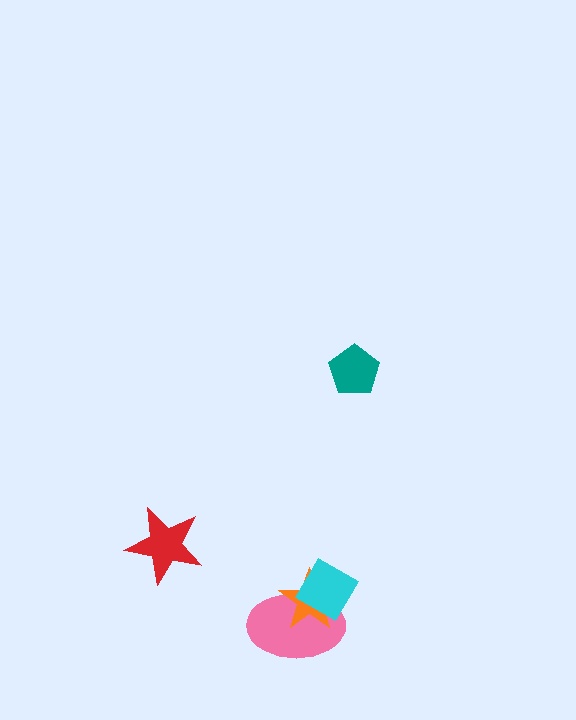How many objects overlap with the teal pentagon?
0 objects overlap with the teal pentagon.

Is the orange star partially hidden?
Yes, it is partially covered by another shape.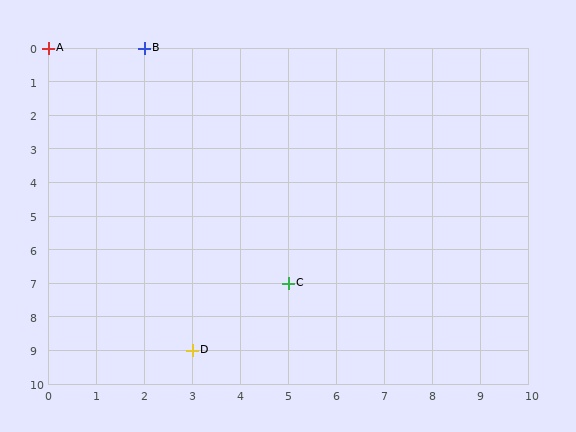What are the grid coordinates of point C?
Point C is at grid coordinates (5, 7).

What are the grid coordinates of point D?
Point D is at grid coordinates (3, 9).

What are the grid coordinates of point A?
Point A is at grid coordinates (0, 0).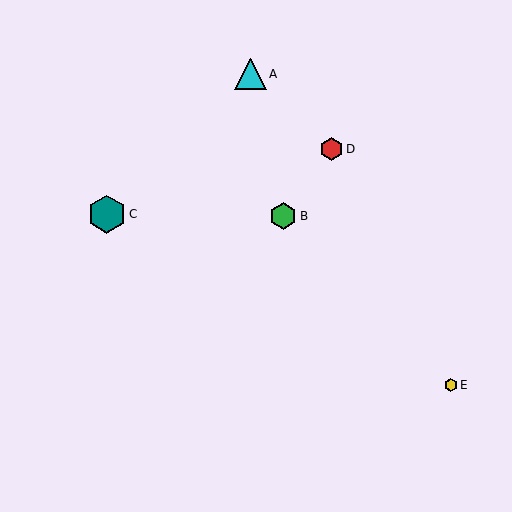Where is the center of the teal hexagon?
The center of the teal hexagon is at (107, 214).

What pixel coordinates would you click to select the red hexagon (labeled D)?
Click at (332, 149) to select the red hexagon D.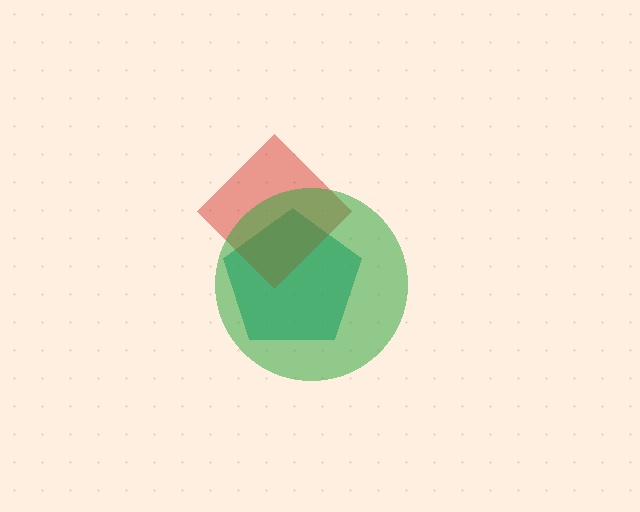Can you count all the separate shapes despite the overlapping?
Yes, there are 3 separate shapes.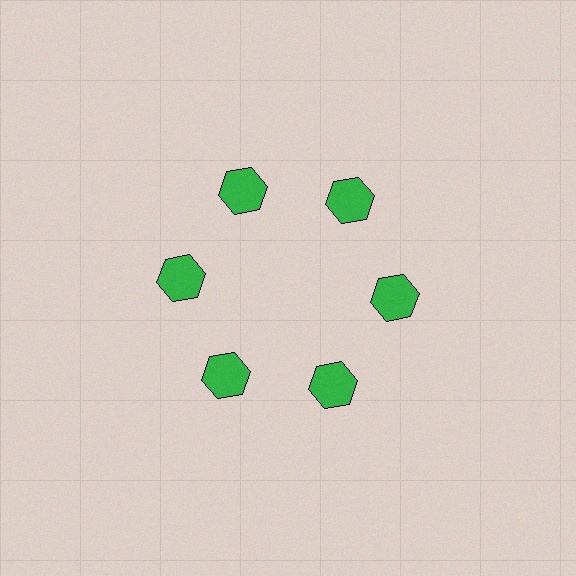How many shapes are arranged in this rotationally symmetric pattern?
There are 6 shapes, arranged in 6 groups of 1.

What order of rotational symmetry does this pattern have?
This pattern has 6-fold rotational symmetry.